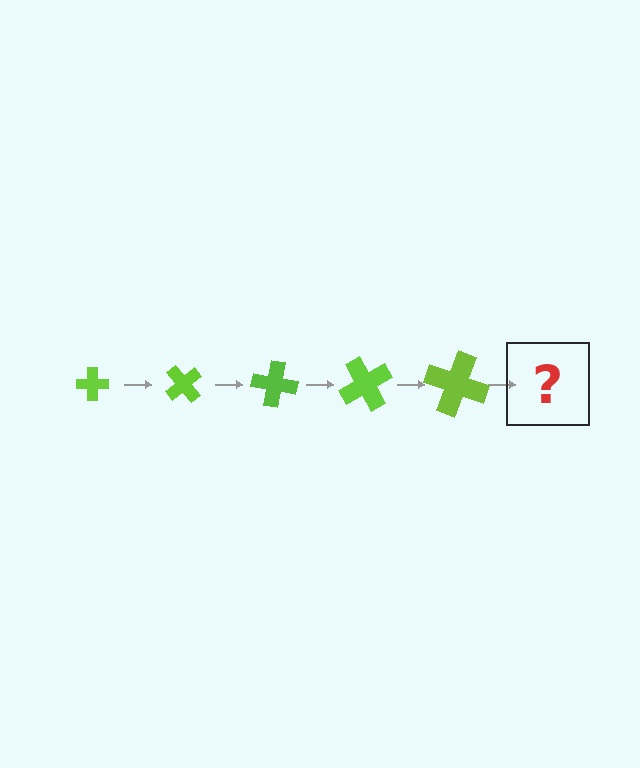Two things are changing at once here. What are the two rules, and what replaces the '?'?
The two rules are that the cross grows larger each step and it rotates 50 degrees each step. The '?' should be a cross, larger than the previous one and rotated 250 degrees from the start.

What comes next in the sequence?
The next element should be a cross, larger than the previous one and rotated 250 degrees from the start.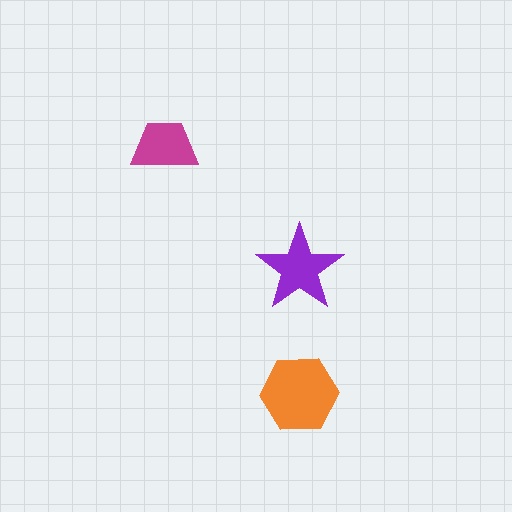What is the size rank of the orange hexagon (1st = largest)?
1st.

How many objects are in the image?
There are 3 objects in the image.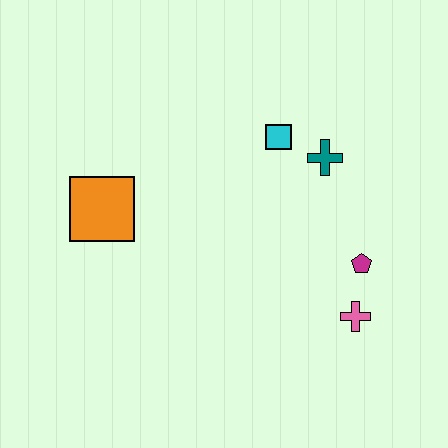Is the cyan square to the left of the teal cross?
Yes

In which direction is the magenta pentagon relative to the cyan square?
The magenta pentagon is below the cyan square.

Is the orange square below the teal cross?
Yes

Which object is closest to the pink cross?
The magenta pentagon is closest to the pink cross.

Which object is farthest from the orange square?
The pink cross is farthest from the orange square.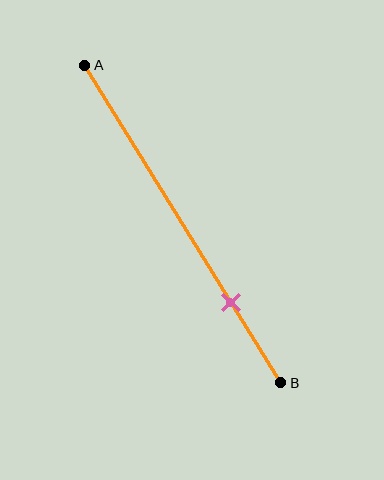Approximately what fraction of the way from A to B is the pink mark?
The pink mark is approximately 75% of the way from A to B.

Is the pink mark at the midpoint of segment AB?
No, the mark is at about 75% from A, not at the 50% midpoint.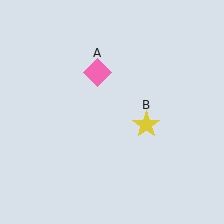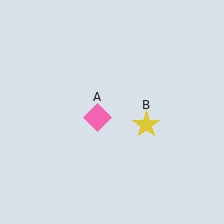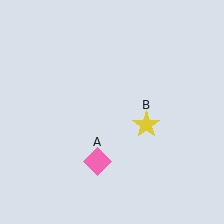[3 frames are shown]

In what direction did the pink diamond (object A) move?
The pink diamond (object A) moved down.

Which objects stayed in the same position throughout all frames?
Yellow star (object B) remained stationary.